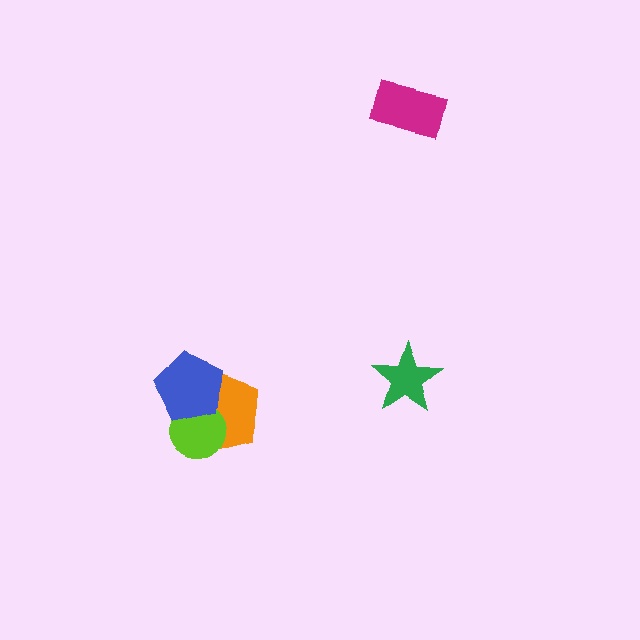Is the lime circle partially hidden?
Yes, it is partially covered by another shape.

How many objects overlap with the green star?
0 objects overlap with the green star.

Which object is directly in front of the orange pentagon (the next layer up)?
The lime circle is directly in front of the orange pentagon.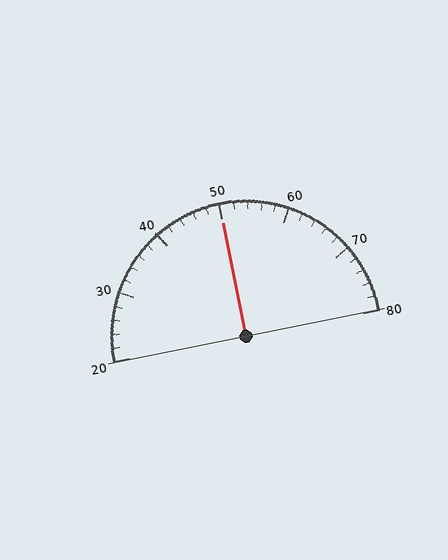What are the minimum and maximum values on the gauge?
The gauge ranges from 20 to 80.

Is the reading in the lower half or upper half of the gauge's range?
The reading is in the upper half of the range (20 to 80).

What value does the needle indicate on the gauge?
The needle indicates approximately 50.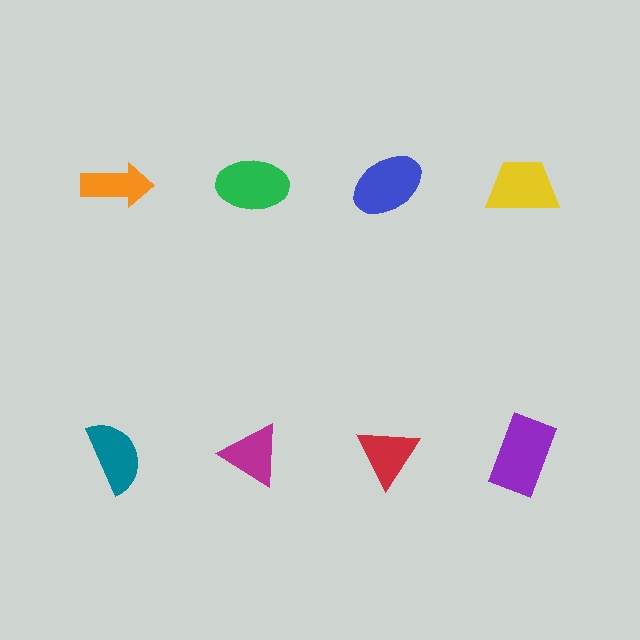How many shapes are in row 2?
4 shapes.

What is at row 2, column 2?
A magenta triangle.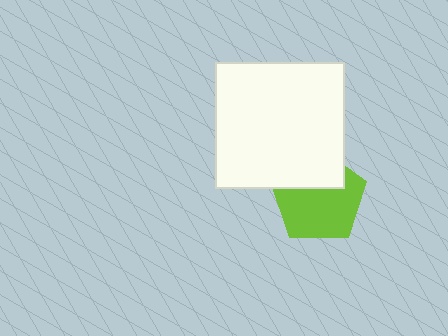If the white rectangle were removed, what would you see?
You would see the complete lime pentagon.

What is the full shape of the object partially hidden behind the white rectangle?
The partially hidden object is a lime pentagon.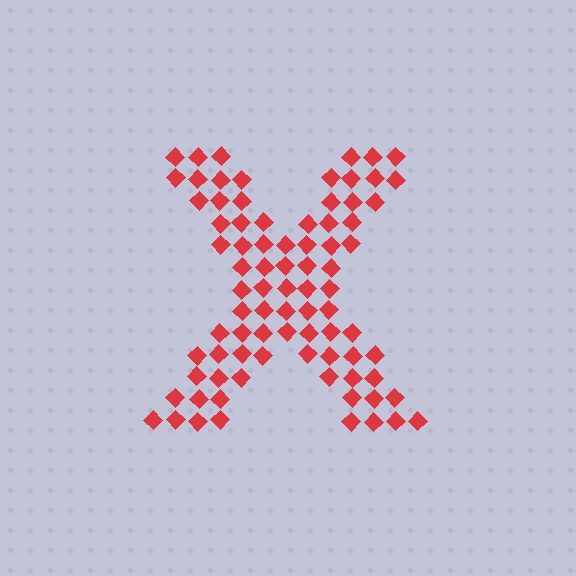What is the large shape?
The large shape is the letter X.